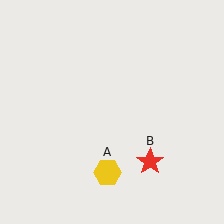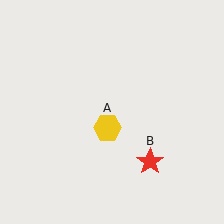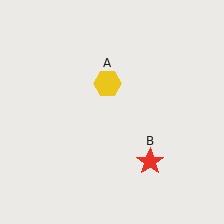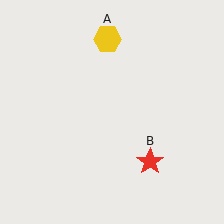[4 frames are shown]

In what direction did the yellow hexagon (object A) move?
The yellow hexagon (object A) moved up.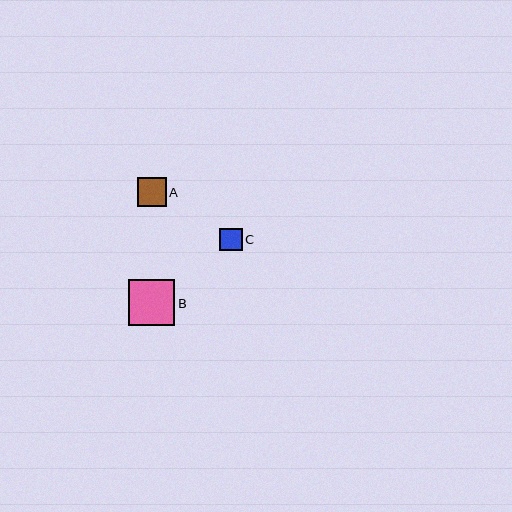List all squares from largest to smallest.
From largest to smallest: B, A, C.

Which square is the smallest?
Square C is the smallest with a size of approximately 23 pixels.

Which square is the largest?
Square B is the largest with a size of approximately 47 pixels.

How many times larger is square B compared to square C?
Square B is approximately 2.0 times the size of square C.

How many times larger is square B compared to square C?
Square B is approximately 2.0 times the size of square C.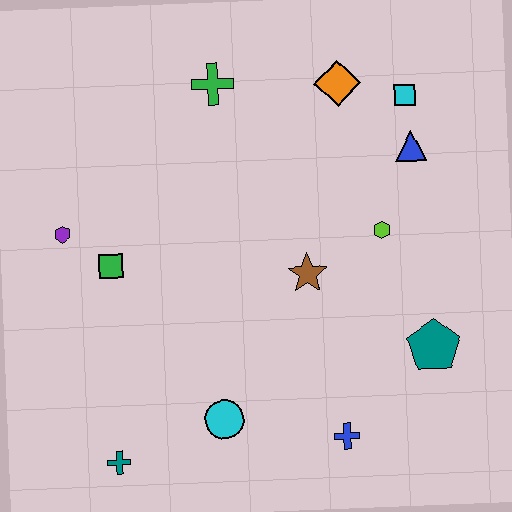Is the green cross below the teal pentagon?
No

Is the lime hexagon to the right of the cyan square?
No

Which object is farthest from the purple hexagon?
The teal pentagon is farthest from the purple hexagon.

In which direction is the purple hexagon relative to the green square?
The purple hexagon is to the left of the green square.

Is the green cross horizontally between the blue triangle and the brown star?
No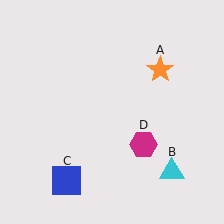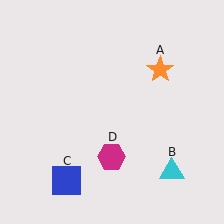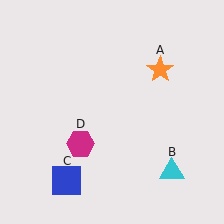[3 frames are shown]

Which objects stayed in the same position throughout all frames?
Orange star (object A) and cyan triangle (object B) and blue square (object C) remained stationary.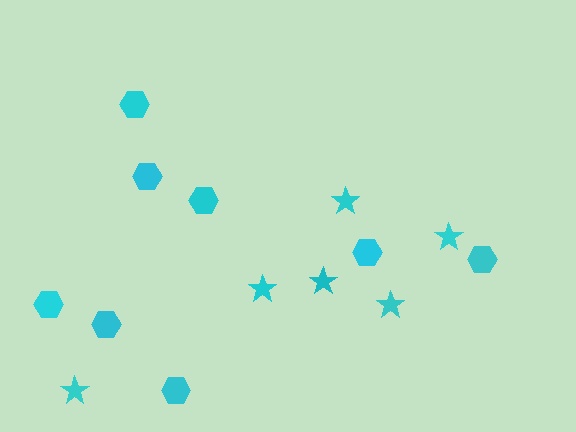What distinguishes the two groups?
There are 2 groups: one group of hexagons (8) and one group of stars (6).